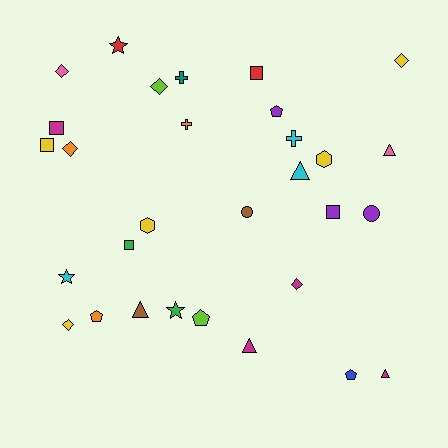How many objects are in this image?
There are 30 objects.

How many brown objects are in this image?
There are 2 brown objects.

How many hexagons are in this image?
There are 2 hexagons.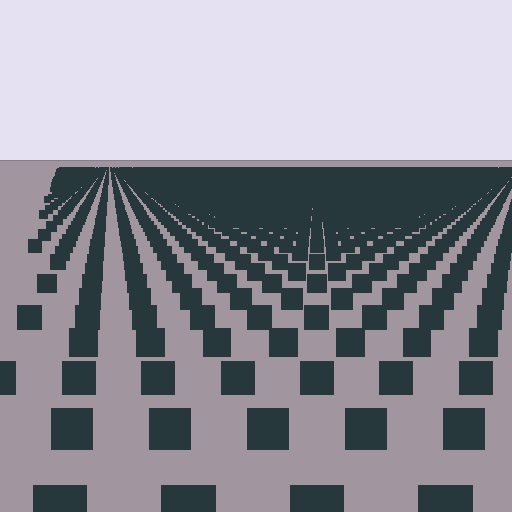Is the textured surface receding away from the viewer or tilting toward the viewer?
The surface is receding away from the viewer. Texture elements get smaller and denser toward the top.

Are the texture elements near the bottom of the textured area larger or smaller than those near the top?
Larger. Near the bottom, elements are closer to the viewer and appear at a bigger on-screen size.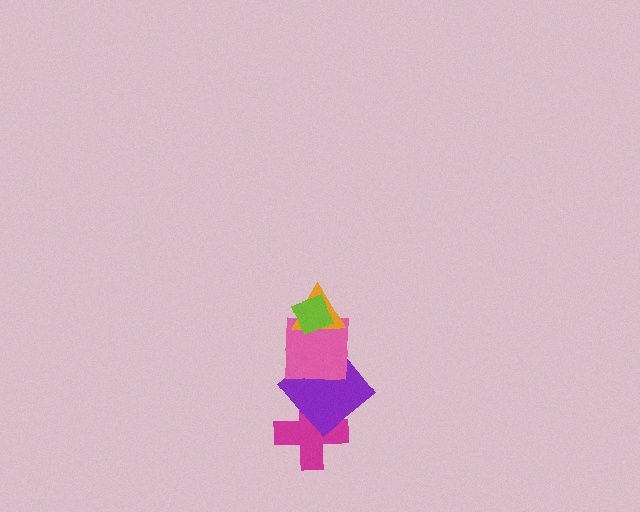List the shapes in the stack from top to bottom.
From top to bottom: the lime diamond, the orange triangle, the pink square, the purple diamond, the magenta cross.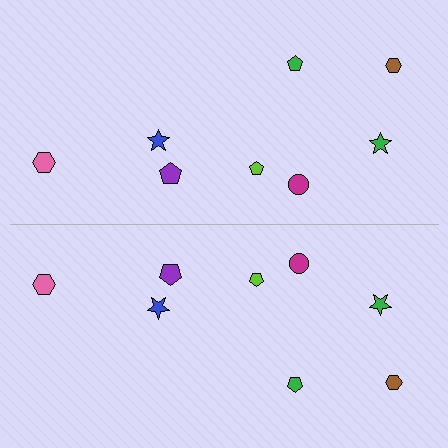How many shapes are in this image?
There are 16 shapes in this image.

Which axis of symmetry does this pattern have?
The pattern has a horizontal axis of symmetry running through the center of the image.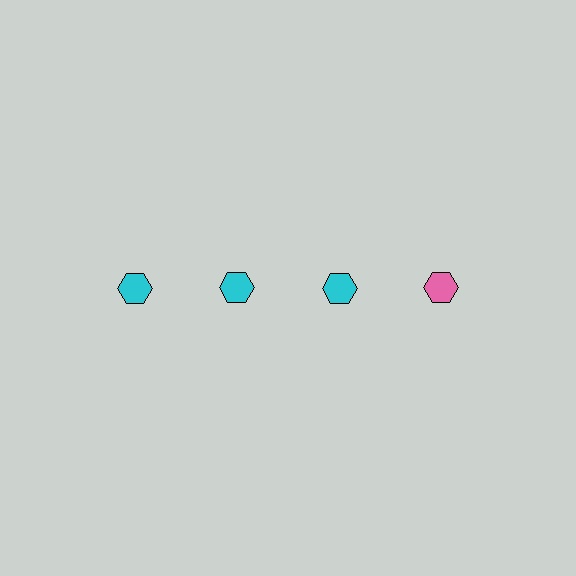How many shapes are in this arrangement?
There are 4 shapes arranged in a grid pattern.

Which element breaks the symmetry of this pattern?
The pink hexagon in the top row, second from right column breaks the symmetry. All other shapes are cyan hexagons.